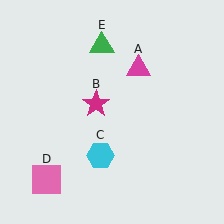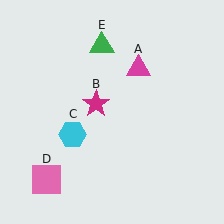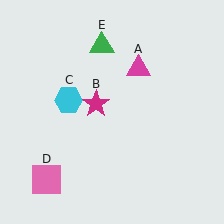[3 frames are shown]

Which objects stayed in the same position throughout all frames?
Magenta triangle (object A) and magenta star (object B) and pink square (object D) and green triangle (object E) remained stationary.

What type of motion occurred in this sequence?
The cyan hexagon (object C) rotated clockwise around the center of the scene.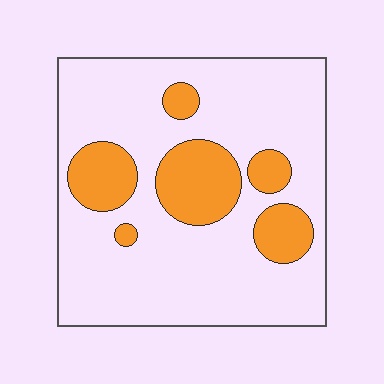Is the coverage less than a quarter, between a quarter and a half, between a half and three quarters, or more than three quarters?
Less than a quarter.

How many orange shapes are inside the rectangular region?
6.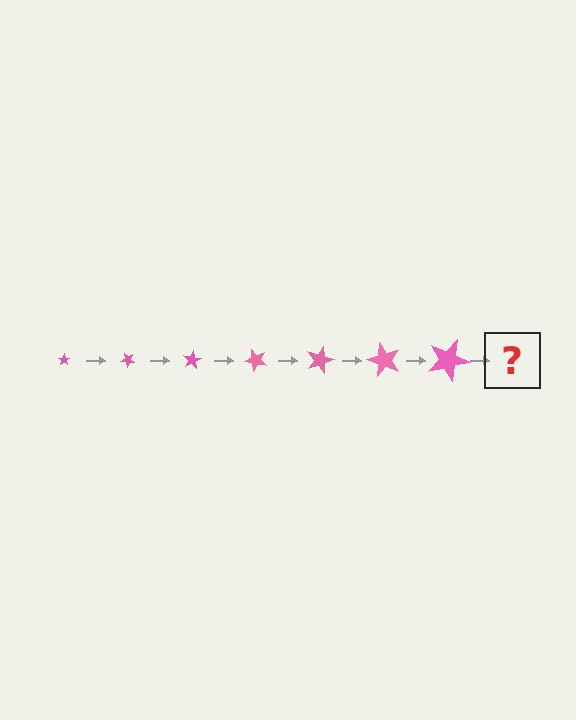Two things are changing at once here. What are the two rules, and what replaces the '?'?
The two rules are that the star grows larger each step and it rotates 40 degrees each step. The '?' should be a star, larger than the previous one and rotated 280 degrees from the start.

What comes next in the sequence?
The next element should be a star, larger than the previous one and rotated 280 degrees from the start.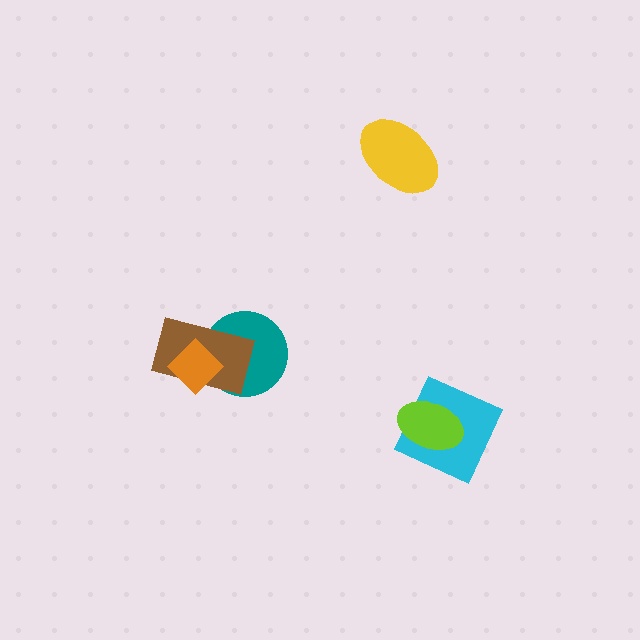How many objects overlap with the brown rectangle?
2 objects overlap with the brown rectangle.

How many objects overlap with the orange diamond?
2 objects overlap with the orange diamond.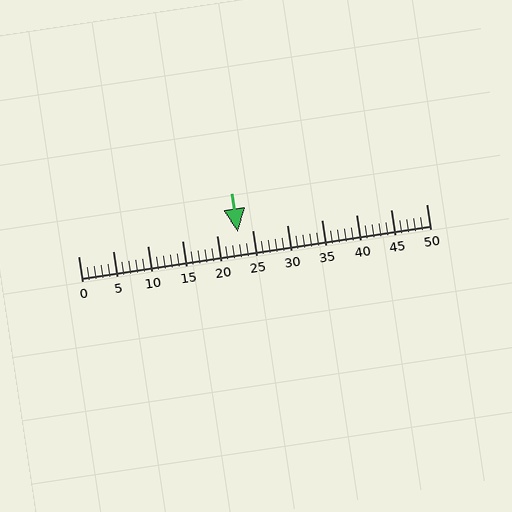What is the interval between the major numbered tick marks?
The major tick marks are spaced 5 units apart.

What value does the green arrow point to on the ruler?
The green arrow points to approximately 23.